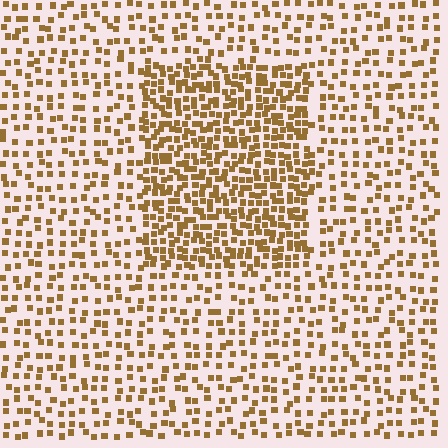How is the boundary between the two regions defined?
The boundary is defined by a change in element density (approximately 2.0x ratio). All elements are the same color, size, and shape.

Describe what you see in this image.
The image contains small brown elements arranged at two different densities. A rectangle-shaped region is visible where the elements are more densely packed than the surrounding area.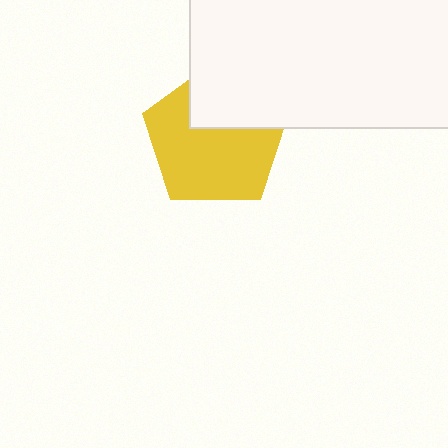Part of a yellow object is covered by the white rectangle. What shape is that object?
It is a pentagon.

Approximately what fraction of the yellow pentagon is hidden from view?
Roughly 33% of the yellow pentagon is hidden behind the white rectangle.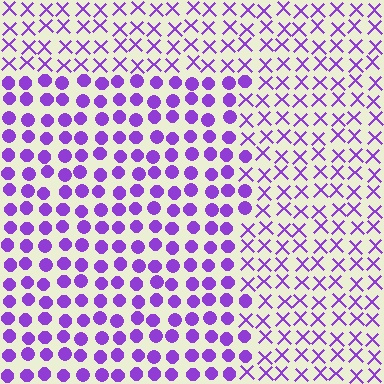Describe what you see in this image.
The image is filled with small purple elements arranged in a uniform grid. A rectangle-shaped region contains circles, while the surrounding area contains X marks. The boundary is defined purely by the change in element shape.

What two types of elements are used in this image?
The image uses circles inside the rectangle region and X marks outside it.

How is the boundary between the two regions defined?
The boundary is defined by a change in element shape: circles inside vs. X marks outside. All elements share the same color and spacing.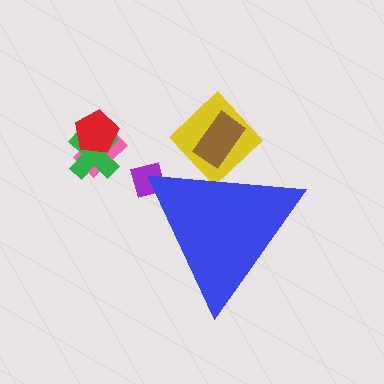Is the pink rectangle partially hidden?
No, the pink rectangle is fully visible.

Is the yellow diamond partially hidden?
Yes, the yellow diamond is partially hidden behind the blue triangle.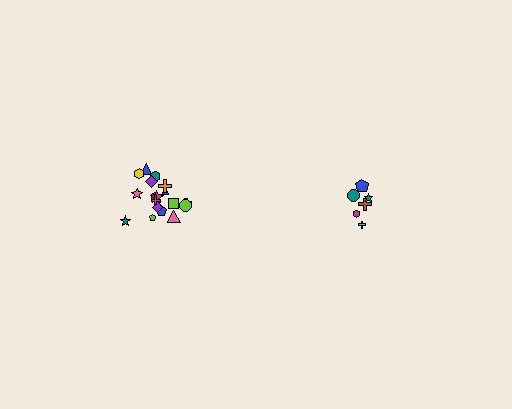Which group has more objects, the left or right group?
The left group.